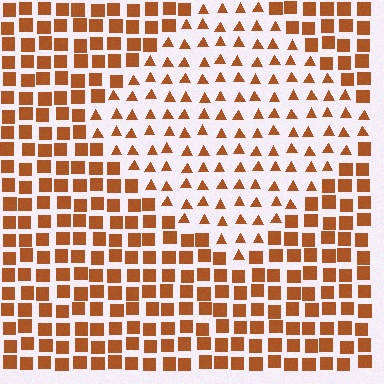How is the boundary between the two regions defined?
The boundary is defined by a change in element shape: triangles inside vs. squares outside. All elements share the same color and spacing.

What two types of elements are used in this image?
The image uses triangles inside the diamond region and squares outside it.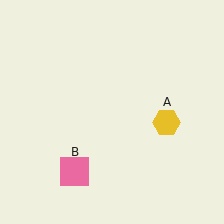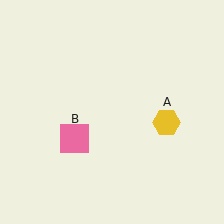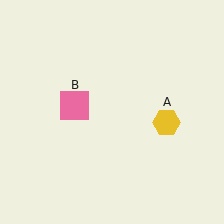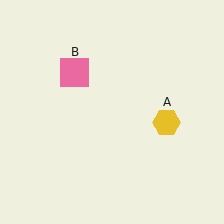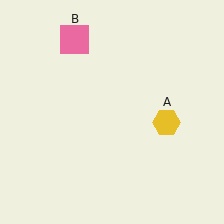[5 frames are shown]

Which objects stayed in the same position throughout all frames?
Yellow hexagon (object A) remained stationary.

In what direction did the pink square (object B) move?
The pink square (object B) moved up.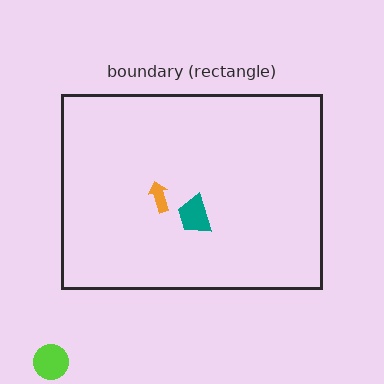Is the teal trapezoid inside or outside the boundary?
Inside.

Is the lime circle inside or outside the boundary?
Outside.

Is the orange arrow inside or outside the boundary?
Inside.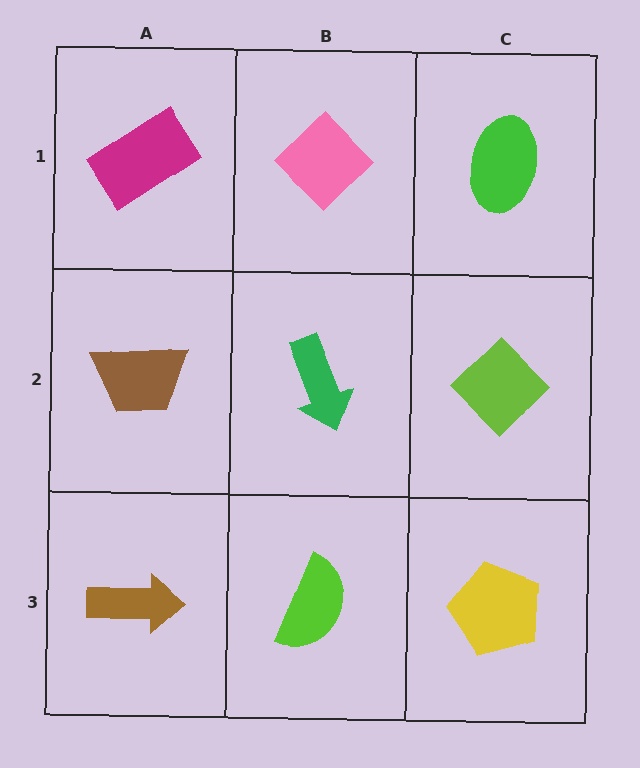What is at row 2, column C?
A lime diamond.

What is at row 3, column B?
A lime semicircle.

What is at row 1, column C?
A green ellipse.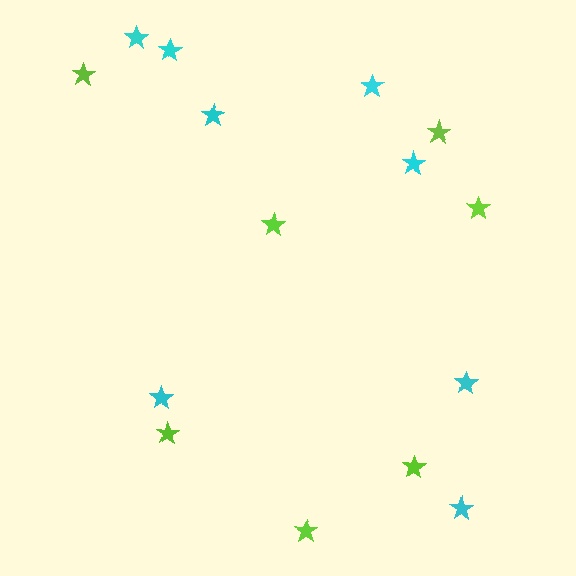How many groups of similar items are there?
There are 2 groups: one group of lime stars (7) and one group of cyan stars (8).